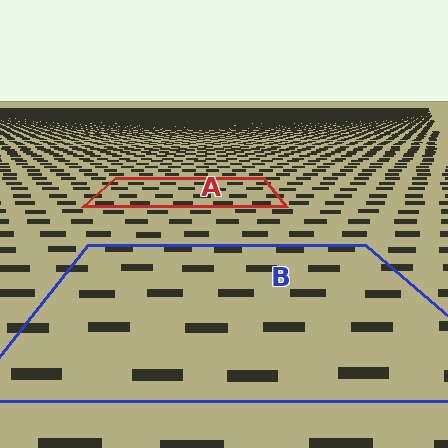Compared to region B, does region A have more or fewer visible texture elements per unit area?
Region A has more texture elements per unit area — they are packed more densely because it is farther away.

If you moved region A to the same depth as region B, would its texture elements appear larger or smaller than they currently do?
They would appear larger. At a closer depth, the same texture elements are projected at a bigger on-screen size.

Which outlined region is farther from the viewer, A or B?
Region A is farther from the viewer — the texture elements inside it appear smaller and more densely packed.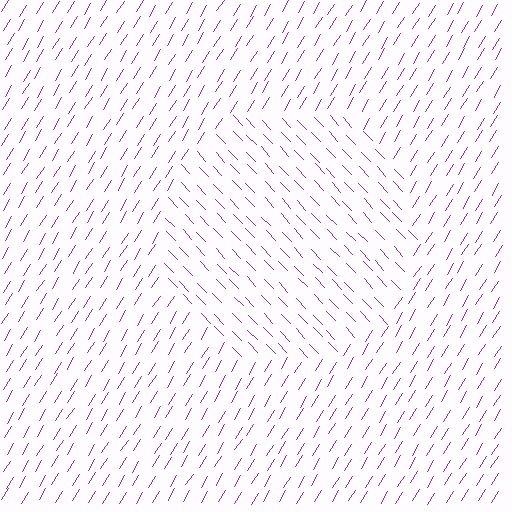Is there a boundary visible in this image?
Yes, there is a texture boundary formed by a change in line orientation.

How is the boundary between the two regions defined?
The boundary is defined purely by a change in line orientation (approximately 75 degrees difference). All lines are the same color and thickness.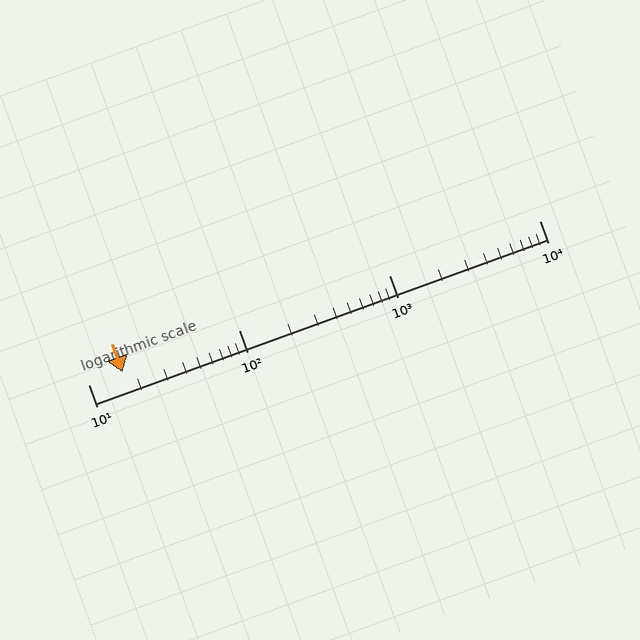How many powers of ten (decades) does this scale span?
The scale spans 3 decades, from 10 to 10000.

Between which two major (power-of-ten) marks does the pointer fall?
The pointer is between 10 and 100.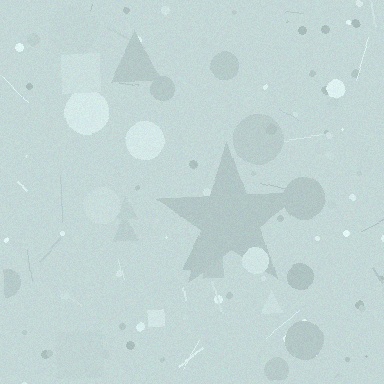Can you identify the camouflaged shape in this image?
The camouflaged shape is a star.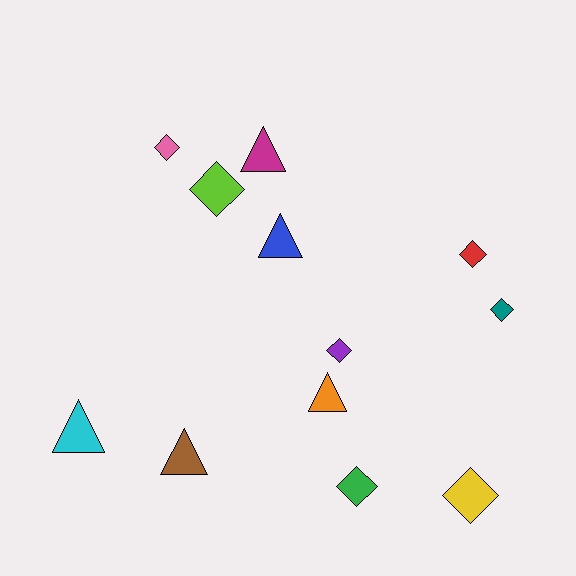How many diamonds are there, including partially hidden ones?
There are 7 diamonds.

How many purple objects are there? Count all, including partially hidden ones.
There is 1 purple object.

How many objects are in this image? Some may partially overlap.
There are 12 objects.